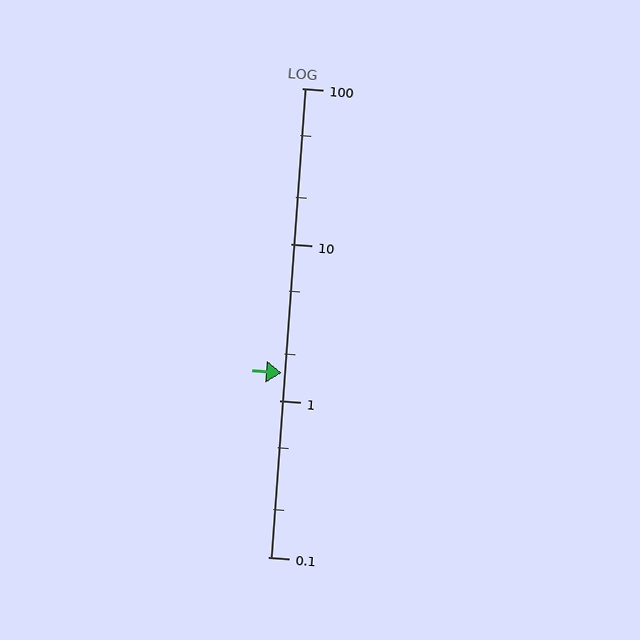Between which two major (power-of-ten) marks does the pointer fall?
The pointer is between 1 and 10.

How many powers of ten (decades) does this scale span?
The scale spans 3 decades, from 0.1 to 100.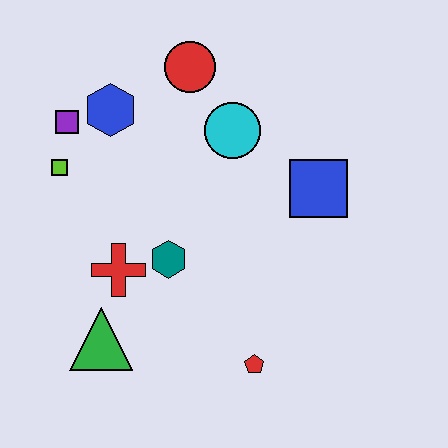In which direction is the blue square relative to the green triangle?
The blue square is to the right of the green triangle.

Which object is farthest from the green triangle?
The red circle is farthest from the green triangle.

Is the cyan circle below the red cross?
No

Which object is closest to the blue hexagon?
The purple square is closest to the blue hexagon.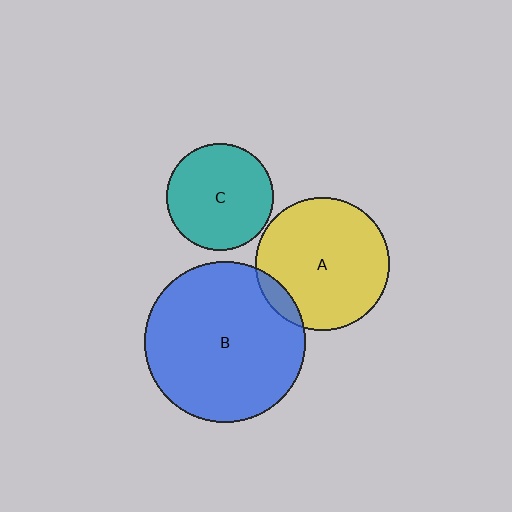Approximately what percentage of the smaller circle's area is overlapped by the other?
Approximately 10%.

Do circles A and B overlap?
Yes.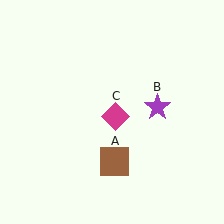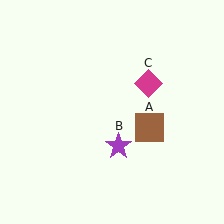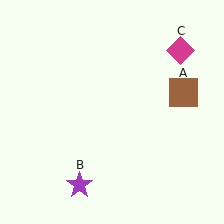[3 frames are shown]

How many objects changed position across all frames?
3 objects changed position: brown square (object A), purple star (object B), magenta diamond (object C).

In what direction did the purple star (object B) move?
The purple star (object B) moved down and to the left.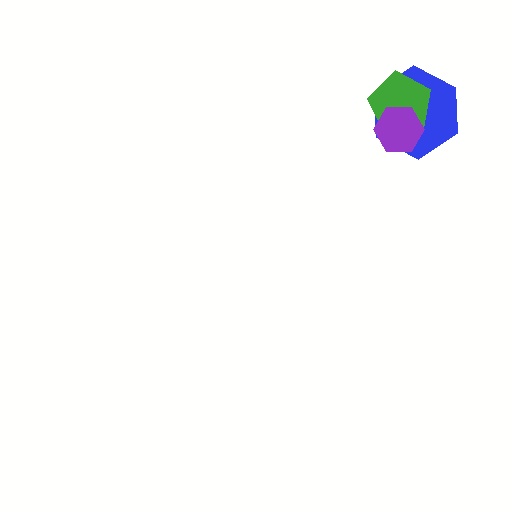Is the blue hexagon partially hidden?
Yes, it is partially covered by another shape.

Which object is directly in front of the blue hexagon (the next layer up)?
The green pentagon is directly in front of the blue hexagon.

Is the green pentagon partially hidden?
Yes, it is partially covered by another shape.